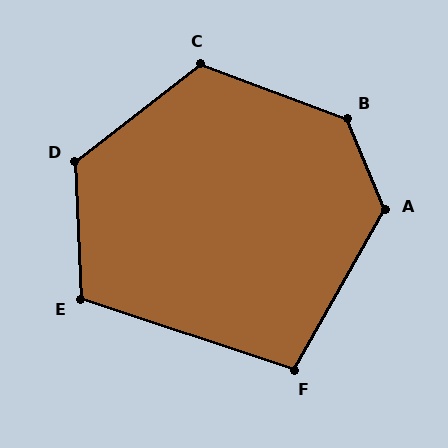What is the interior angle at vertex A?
Approximately 128 degrees (obtuse).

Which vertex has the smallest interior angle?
F, at approximately 101 degrees.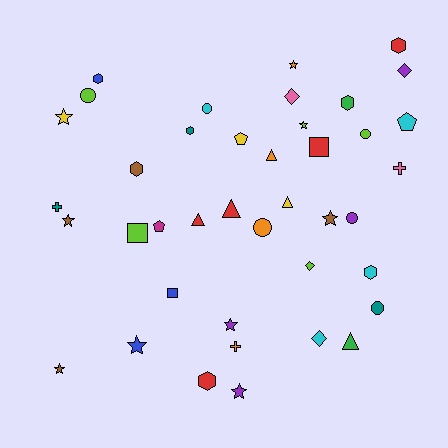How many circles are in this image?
There are 6 circles.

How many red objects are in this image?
There are 5 red objects.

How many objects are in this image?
There are 40 objects.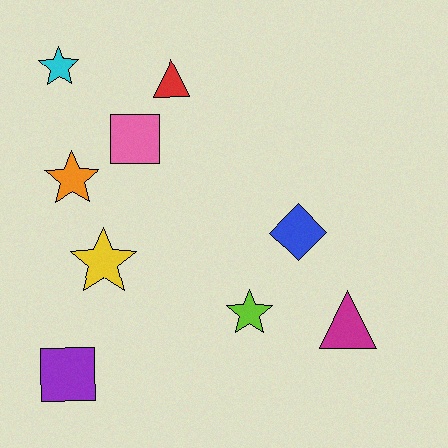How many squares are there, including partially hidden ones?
There are 2 squares.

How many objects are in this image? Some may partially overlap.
There are 9 objects.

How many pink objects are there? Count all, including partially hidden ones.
There is 1 pink object.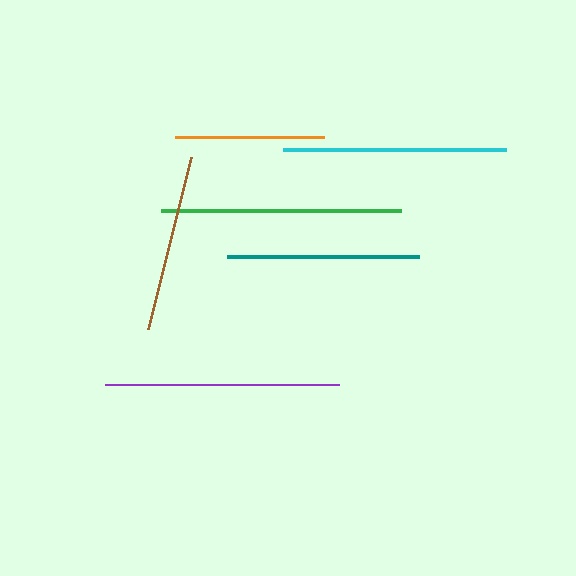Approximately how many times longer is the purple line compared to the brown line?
The purple line is approximately 1.3 times the length of the brown line.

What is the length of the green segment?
The green segment is approximately 240 pixels long.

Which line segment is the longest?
The green line is the longest at approximately 240 pixels.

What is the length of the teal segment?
The teal segment is approximately 192 pixels long.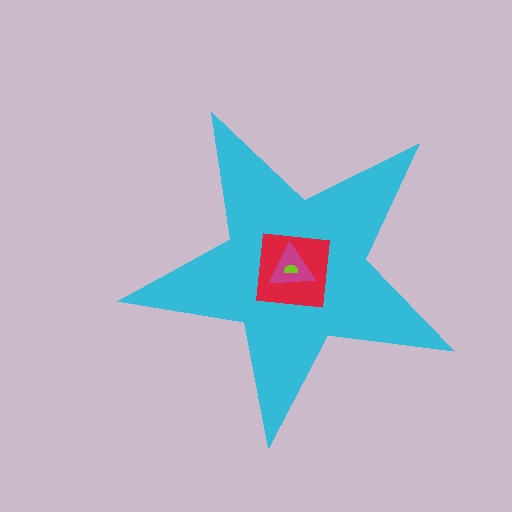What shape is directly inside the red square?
The magenta triangle.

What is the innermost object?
The lime semicircle.